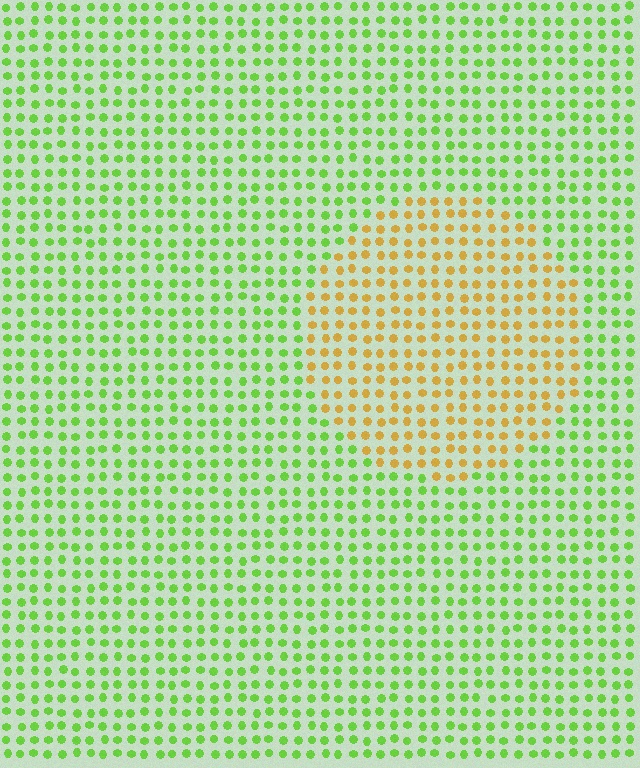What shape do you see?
I see a circle.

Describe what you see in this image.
The image is filled with small lime elements in a uniform arrangement. A circle-shaped region is visible where the elements are tinted to a slightly different hue, forming a subtle color boundary.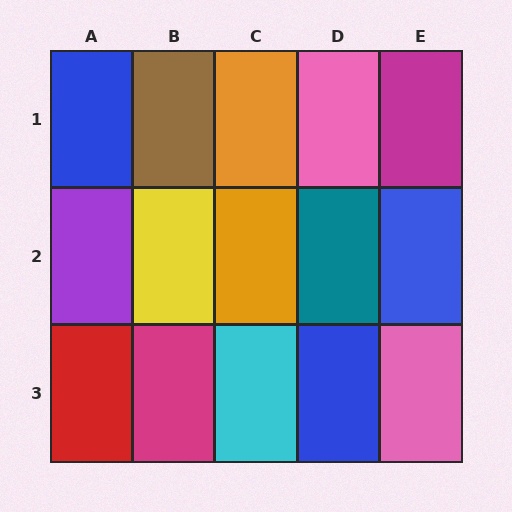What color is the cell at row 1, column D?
Pink.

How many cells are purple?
1 cell is purple.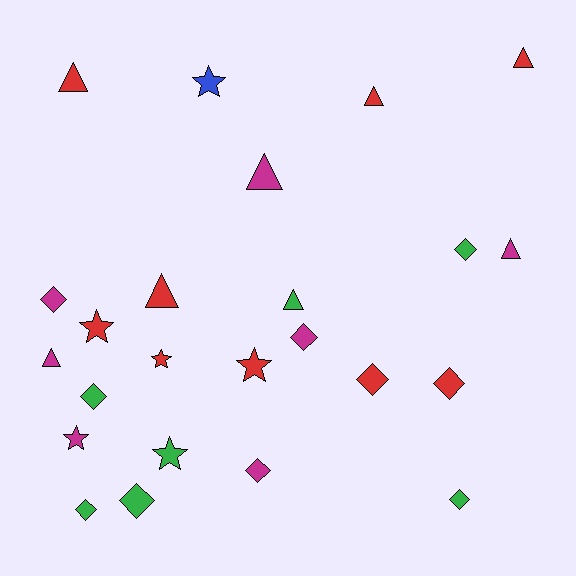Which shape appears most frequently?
Diamond, with 10 objects.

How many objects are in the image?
There are 24 objects.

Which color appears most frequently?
Red, with 9 objects.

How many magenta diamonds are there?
There are 3 magenta diamonds.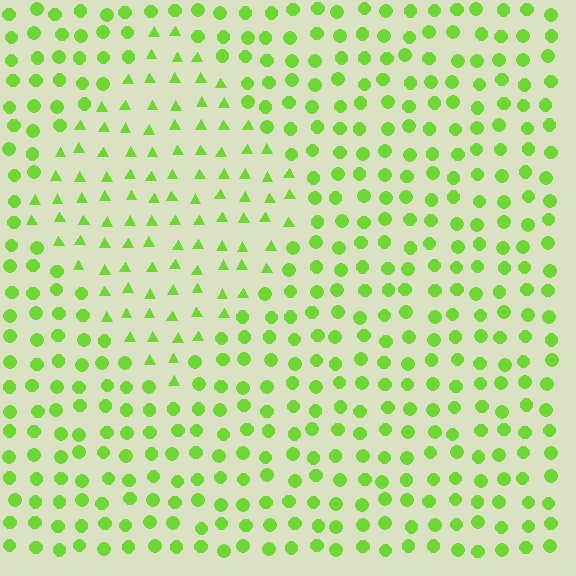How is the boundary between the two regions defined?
The boundary is defined by a change in element shape: triangles inside vs. circles outside. All elements share the same color and spacing.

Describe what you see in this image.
The image is filled with small lime elements arranged in a uniform grid. A diamond-shaped region contains triangles, while the surrounding area contains circles. The boundary is defined purely by the change in element shape.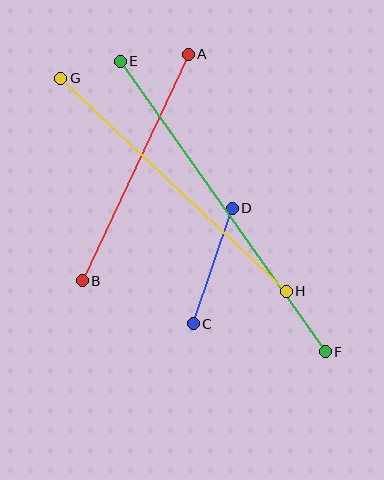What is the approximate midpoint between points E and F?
The midpoint is at approximately (223, 207) pixels.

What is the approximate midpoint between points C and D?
The midpoint is at approximately (213, 266) pixels.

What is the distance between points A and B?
The distance is approximately 250 pixels.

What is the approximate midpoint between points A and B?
The midpoint is at approximately (135, 168) pixels.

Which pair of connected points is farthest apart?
Points E and F are farthest apart.